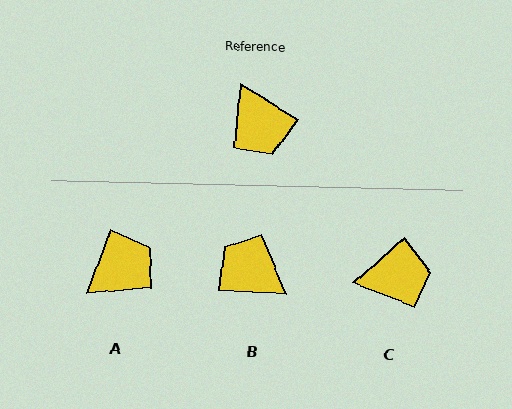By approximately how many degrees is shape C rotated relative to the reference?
Approximately 73 degrees counter-clockwise.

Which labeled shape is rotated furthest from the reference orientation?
B, about 152 degrees away.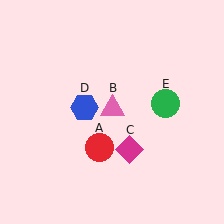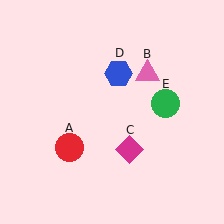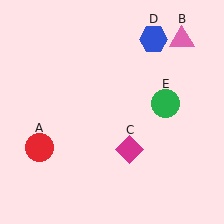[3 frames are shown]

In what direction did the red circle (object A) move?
The red circle (object A) moved left.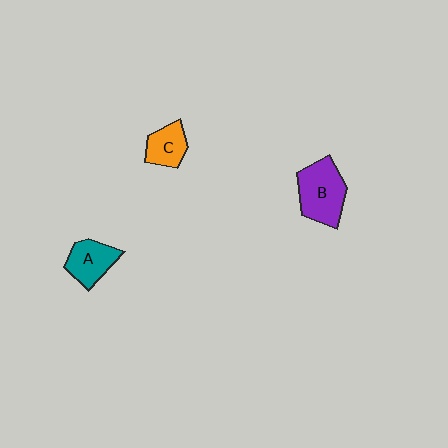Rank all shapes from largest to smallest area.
From largest to smallest: B (purple), A (teal), C (orange).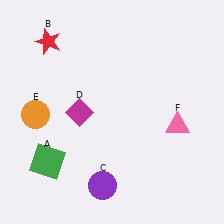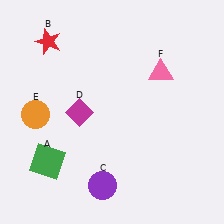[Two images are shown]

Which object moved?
The pink triangle (F) moved up.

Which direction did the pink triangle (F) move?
The pink triangle (F) moved up.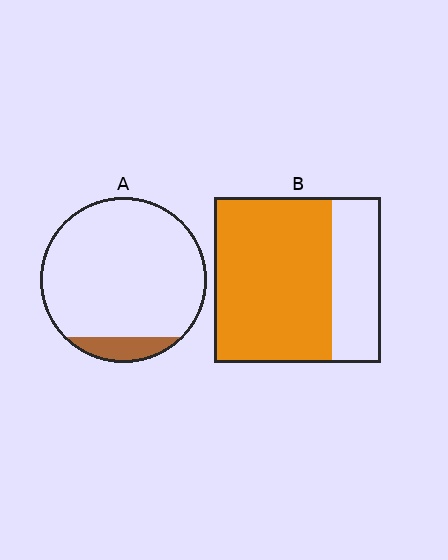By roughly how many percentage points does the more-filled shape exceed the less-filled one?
By roughly 60 percentage points (B over A).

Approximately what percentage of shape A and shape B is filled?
A is approximately 10% and B is approximately 70%.